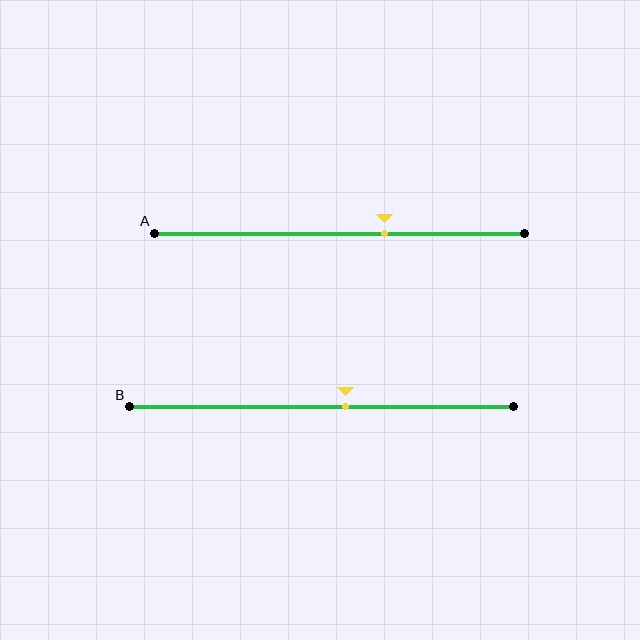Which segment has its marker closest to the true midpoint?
Segment B has its marker closest to the true midpoint.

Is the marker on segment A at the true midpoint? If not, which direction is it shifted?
No, the marker on segment A is shifted to the right by about 12% of the segment length.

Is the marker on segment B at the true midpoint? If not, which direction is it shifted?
No, the marker on segment B is shifted to the right by about 6% of the segment length.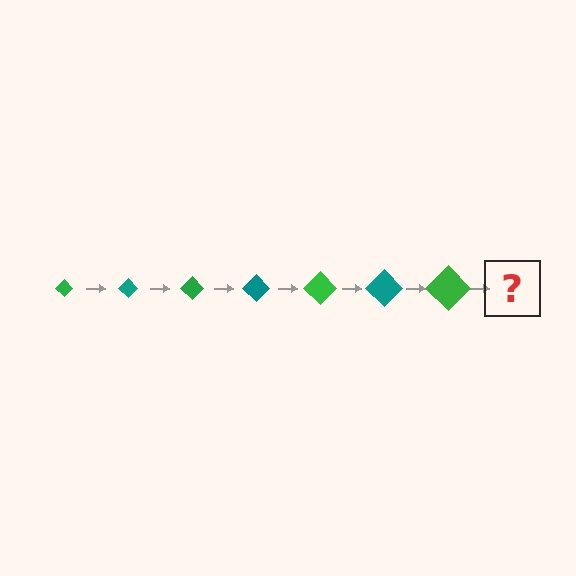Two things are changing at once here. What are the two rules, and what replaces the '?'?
The two rules are that the diamond grows larger each step and the color cycles through green and teal. The '?' should be a teal diamond, larger than the previous one.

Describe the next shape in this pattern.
It should be a teal diamond, larger than the previous one.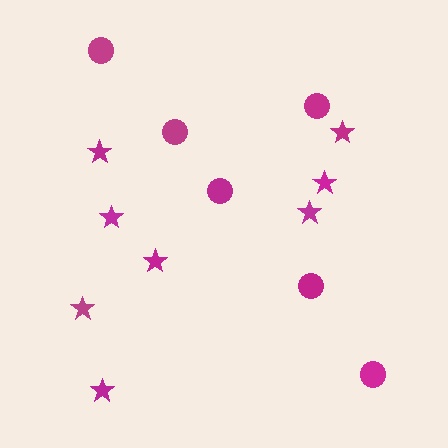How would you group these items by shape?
There are 2 groups: one group of stars (8) and one group of circles (6).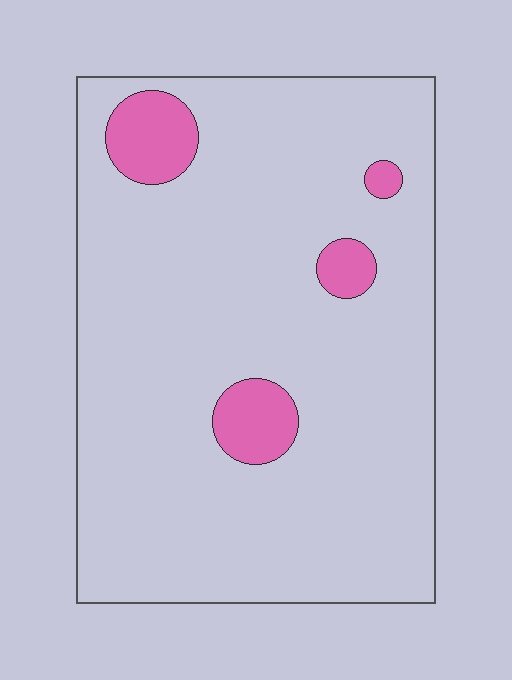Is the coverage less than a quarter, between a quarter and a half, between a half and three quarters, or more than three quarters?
Less than a quarter.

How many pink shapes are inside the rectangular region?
4.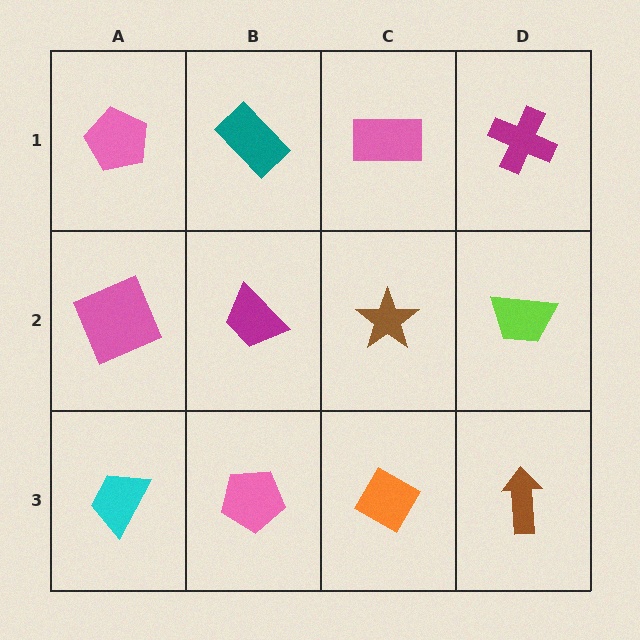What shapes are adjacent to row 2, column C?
A pink rectangle (row 1, column C), an orange diamond (row 3, column C), a magenta trapezoid (row 2, column B), a lime trapezoid (row 2, column D).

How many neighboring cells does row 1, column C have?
3.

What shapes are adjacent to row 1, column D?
A lime trapezoid (row 2, column D), a pink rectangle (row 1, column C).